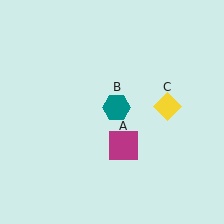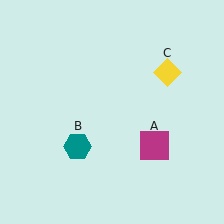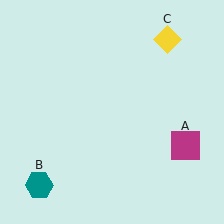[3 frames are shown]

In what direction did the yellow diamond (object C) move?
The yellow diamond (object C) moved up.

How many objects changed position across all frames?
3 objects changed position: magenta square (object A), teal hexagon (object B), yellow diamond (object C).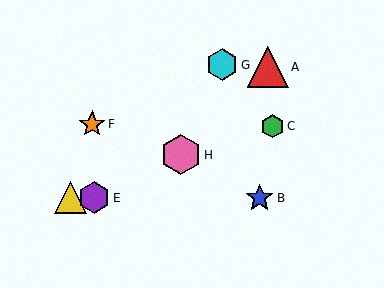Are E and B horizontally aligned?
Yes, both are at y≈198.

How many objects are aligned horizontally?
3 objects (B, D, E) are aligned horizontally.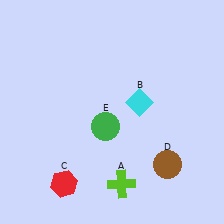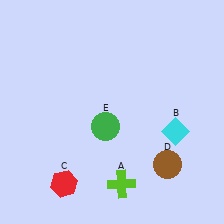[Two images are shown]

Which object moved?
The cyan diamond (B) moved right.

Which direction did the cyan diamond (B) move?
The cyan diamond (B) moved right.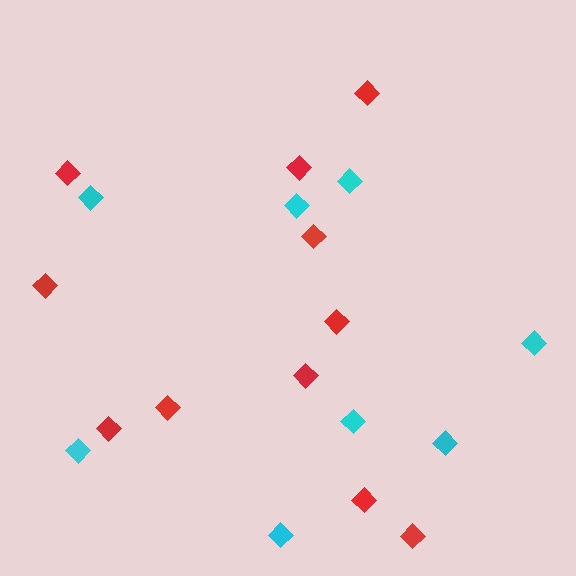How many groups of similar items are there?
There are 2 groups: one group of red diamonds (11) and one group of cyan diamonds (8).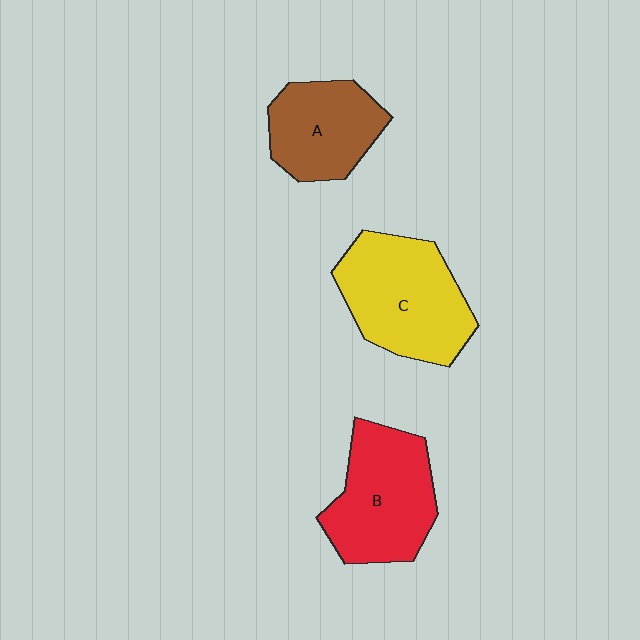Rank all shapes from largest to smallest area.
From largest to smallest: C (yellow), B (red), A (brown).